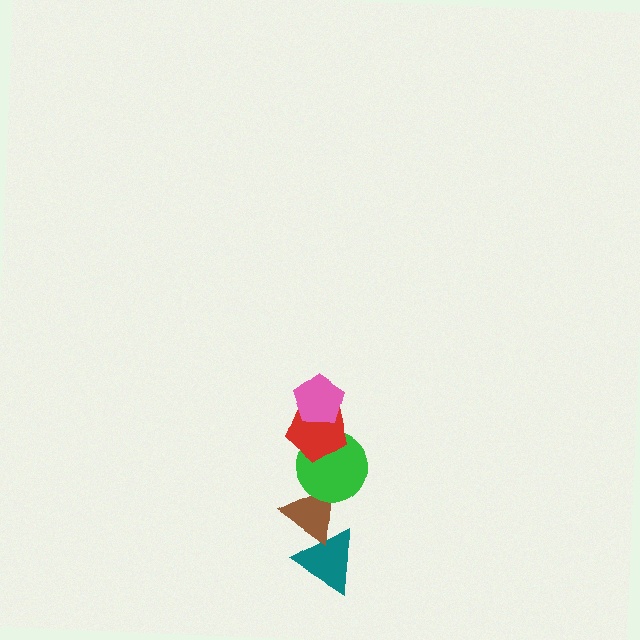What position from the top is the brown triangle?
The brown triangle is 4th from the top.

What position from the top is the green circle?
The green circle is 3rd from the top.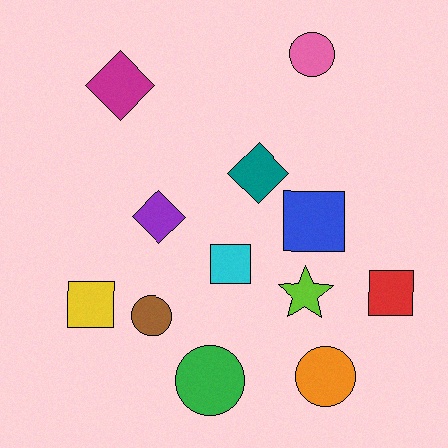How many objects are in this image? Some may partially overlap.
There are 12 objects.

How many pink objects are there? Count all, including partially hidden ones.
There is 1 pink object.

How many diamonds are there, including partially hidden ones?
There are 3 diamonds.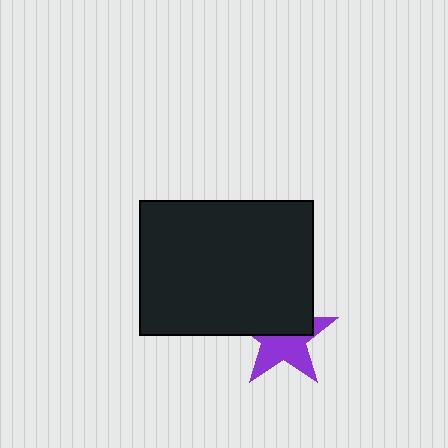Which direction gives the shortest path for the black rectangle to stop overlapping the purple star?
Moving up gives the shortest separation.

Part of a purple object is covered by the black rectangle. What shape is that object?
It is a star.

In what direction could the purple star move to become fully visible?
The purple star could move down. That would shift it out from behind the black rectangle entirely.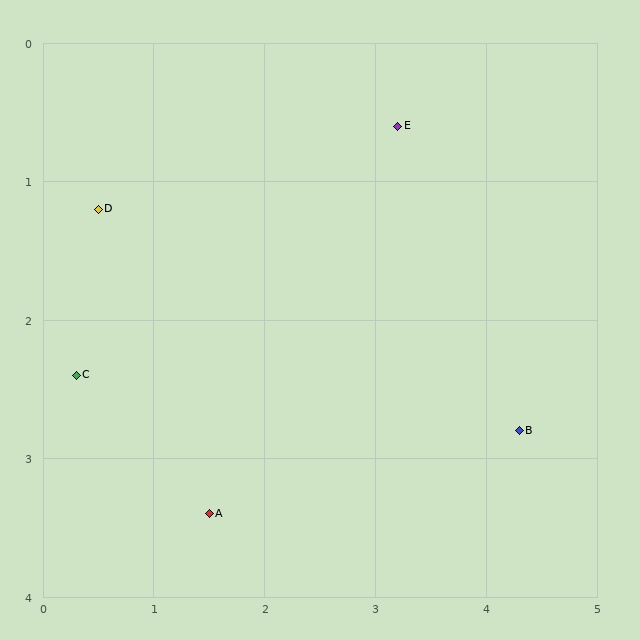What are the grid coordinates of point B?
Point B is at approximately (4.3, 2.8).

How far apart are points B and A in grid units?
Points B and A are about 2.9 grid units apart.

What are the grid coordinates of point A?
Point A is at approximately (1.5, 3.4).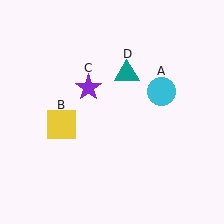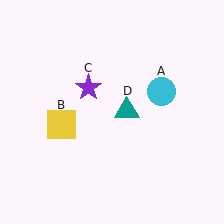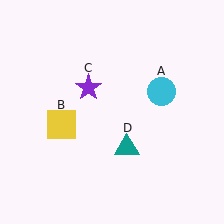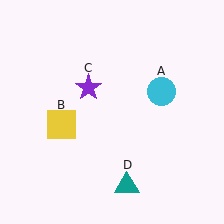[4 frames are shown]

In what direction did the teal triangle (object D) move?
The teal triangle (object D) moved down.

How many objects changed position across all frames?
1 object changed position: teal triangle (object D).